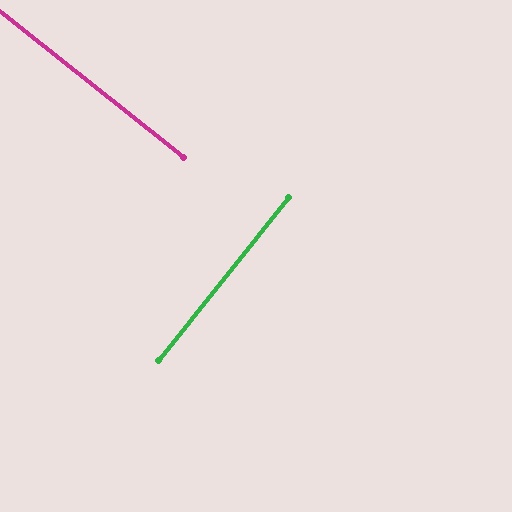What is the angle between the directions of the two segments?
Approximately 90 degrees.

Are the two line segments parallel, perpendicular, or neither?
Perpendicular — they meet at approximately 90°.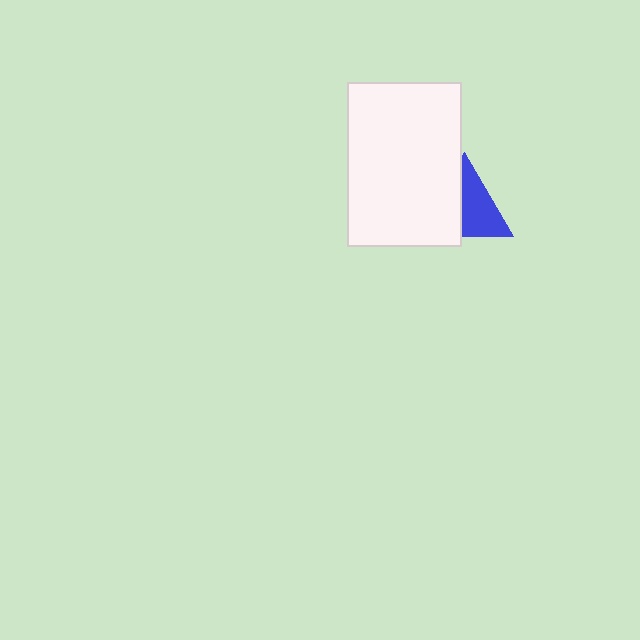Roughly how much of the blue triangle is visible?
About half of it is visible (roughly 56%).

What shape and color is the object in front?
The object in front is a white rectangle.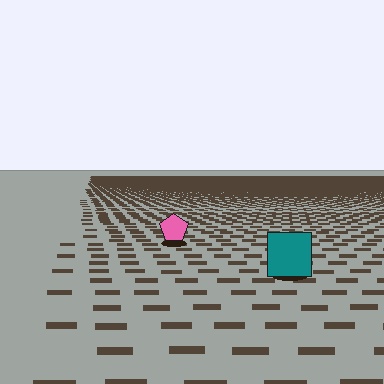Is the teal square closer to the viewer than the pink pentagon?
Yes. The teal square is closer — you can tell from the texture gradient: the ground texture is coarser near it.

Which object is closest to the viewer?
The teal square is closest. The texture marks near it are larger and more spread out.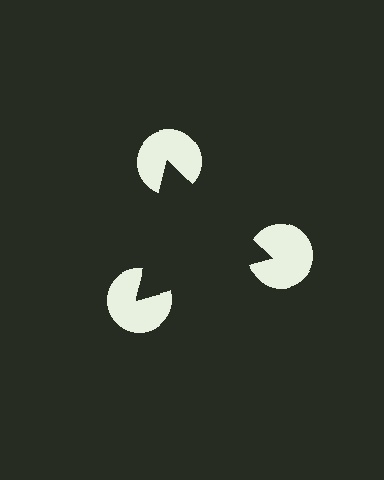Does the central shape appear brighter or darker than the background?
It typically appears slightly darker than the background, even though no actual brightness change is drawn.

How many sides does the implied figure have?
3 sides.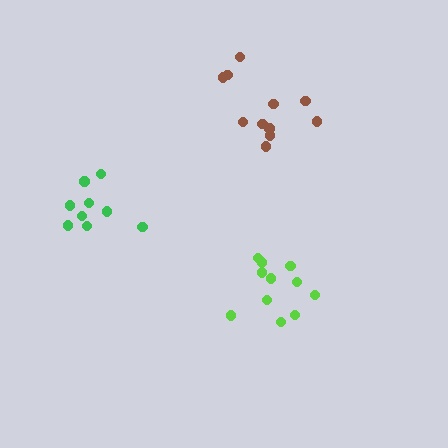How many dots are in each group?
Group 1: 11 dots, Group 2: 11 dots, Group 3: 9 dots (31 total).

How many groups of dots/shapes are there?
There are 3 groups.